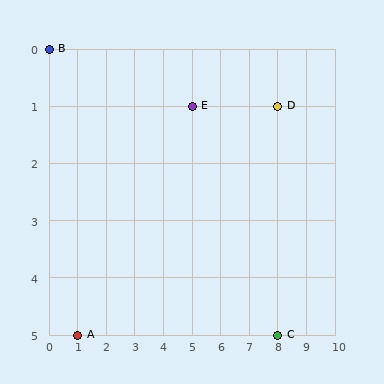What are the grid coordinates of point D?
Point D is at grid coordinates (8, 1).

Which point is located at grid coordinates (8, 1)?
Point D is at (8, 1).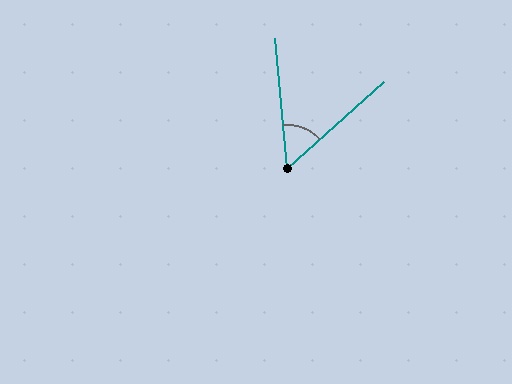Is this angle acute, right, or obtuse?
It is acute.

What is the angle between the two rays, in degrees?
Approximately 53 degrees.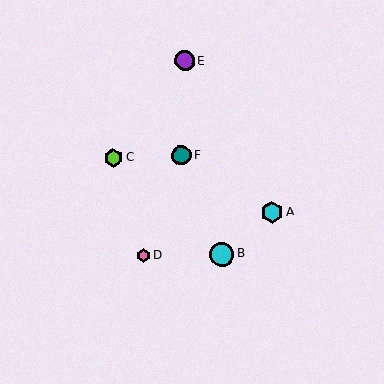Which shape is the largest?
The cyan circle (labeled B) is the largest.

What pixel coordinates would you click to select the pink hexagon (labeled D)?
Click at (144, 255) to select the pink hexagon D.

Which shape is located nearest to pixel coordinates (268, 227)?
The cyan hexagon (labeled A) at (272, 212) is nearest to that location.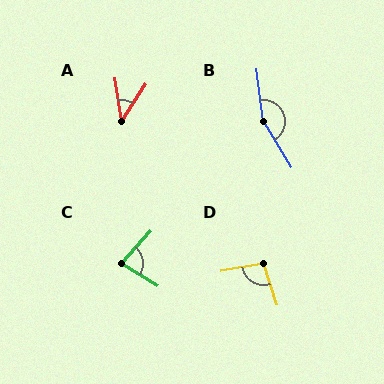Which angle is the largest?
B, at approximately 156 degrees.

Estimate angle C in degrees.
Approximately 79 degrees.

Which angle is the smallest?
A, at approximately 42 degrees.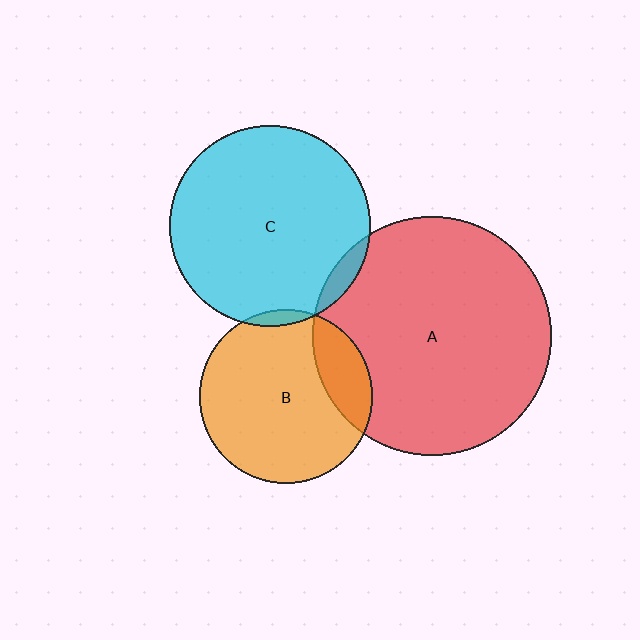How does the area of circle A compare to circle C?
Approximately 1.4 times.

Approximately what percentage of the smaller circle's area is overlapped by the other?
Approximately 5%.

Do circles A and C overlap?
Yes.